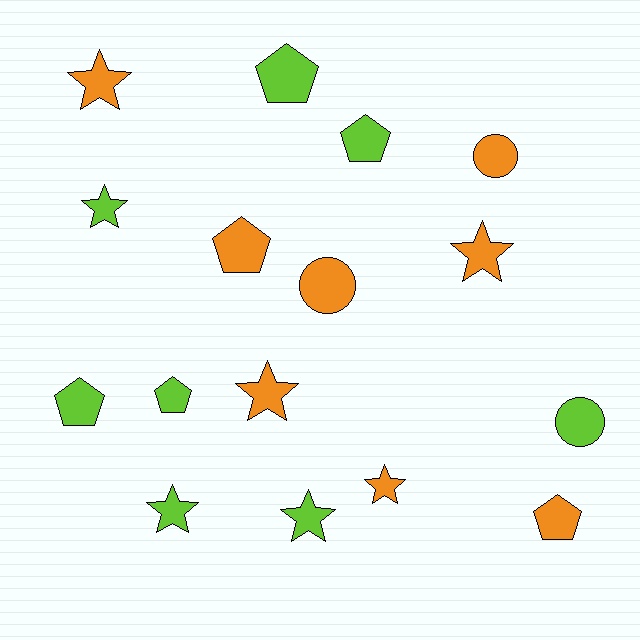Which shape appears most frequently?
Star, with 7 objects.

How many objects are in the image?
There are 16 objects.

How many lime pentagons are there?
There are 4 lime pentagons.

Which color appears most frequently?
Orange, with 8 objects.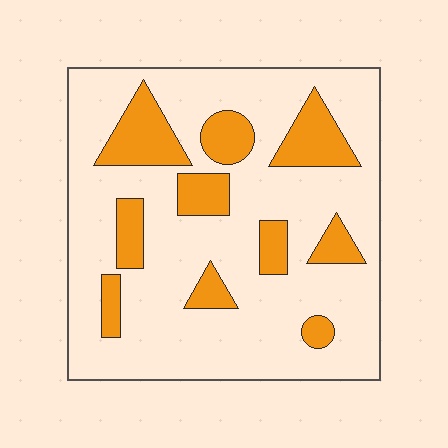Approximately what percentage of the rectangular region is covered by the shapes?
Approximately 20%.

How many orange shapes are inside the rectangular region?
10.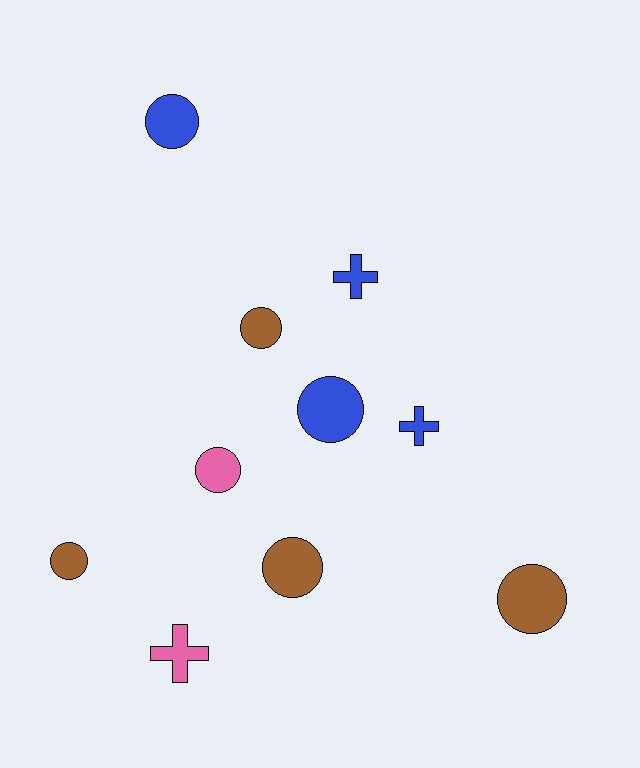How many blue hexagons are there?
There are no blue hexagons.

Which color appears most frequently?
Blue, with 4 objects.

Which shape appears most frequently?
Circle, with 7 objects.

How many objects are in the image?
There are 10 objects.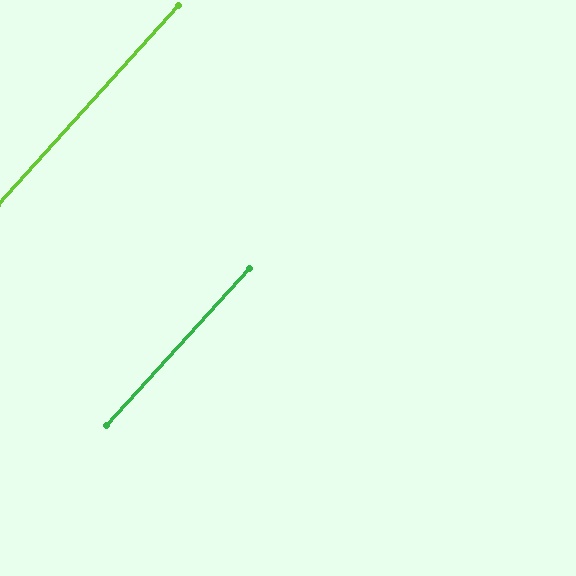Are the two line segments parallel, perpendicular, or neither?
Parallel — their directions differ by only 0.0°.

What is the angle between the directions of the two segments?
Approximately 0 degrees.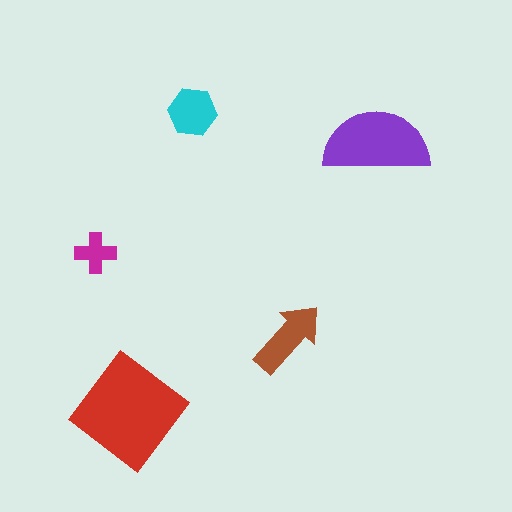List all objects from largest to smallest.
The red diamond, the purple semicircle, the brown arrow, the cyan hexagon, the magenta cross.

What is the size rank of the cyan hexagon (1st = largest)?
4th.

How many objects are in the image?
There are 5 objects in the image.